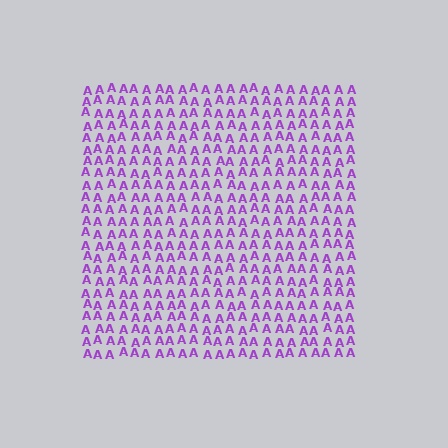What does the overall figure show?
The overall figure shows a square.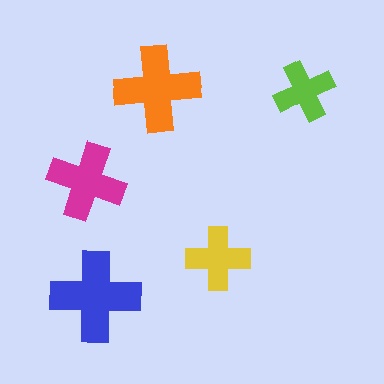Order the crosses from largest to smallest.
the blue one, the orange one, the magenta one, the yellow one, the lime one.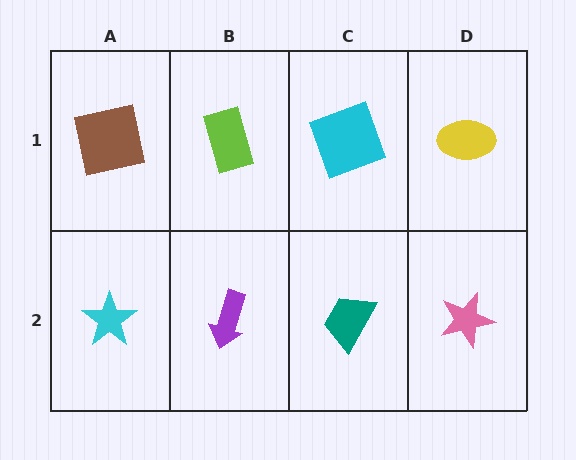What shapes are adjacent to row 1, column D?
A pink star (row 2, column D), a cyan square (row 1, column C).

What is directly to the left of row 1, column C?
A lime rectangle.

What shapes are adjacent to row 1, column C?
A teal trapezoid (row 2, column C), a lime rectangle (row 1, column B), a yellow ellipse (row 1, column D).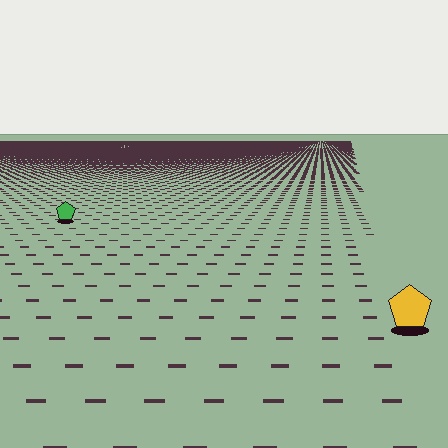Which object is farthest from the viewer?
The green pentagon is farthest from the viewer. It appears smaller and the ground texture around it is denser.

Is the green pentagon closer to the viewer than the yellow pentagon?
No. The yellow pentagon is closer — you can tell from the texture gradient: the ground texture is coarser near it.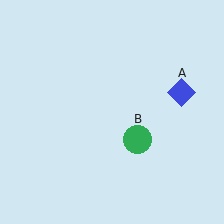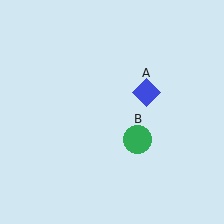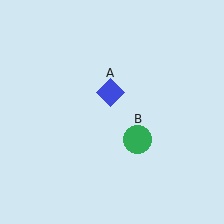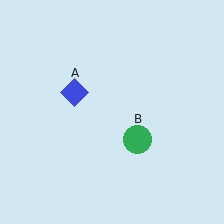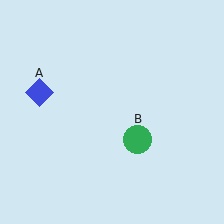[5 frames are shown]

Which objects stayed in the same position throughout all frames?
Green circle (object B) remained stationary.